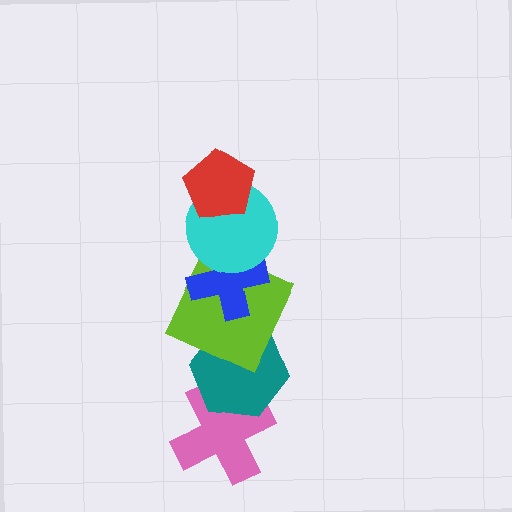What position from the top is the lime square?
The lime square is 4th from the top.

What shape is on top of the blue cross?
The cyan circle is on top of the blue cross.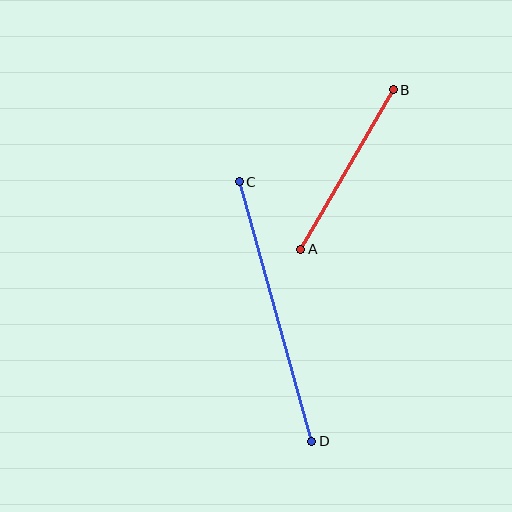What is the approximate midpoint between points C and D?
The midpoint is at approximately (275, 312) pixels.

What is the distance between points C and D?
The distance is approximately 269 pixels.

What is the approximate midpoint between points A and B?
The midpoint is at approximately (347, 170) pixels.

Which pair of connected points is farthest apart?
Points C and D are farthest apart.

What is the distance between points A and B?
The distance is approximately 184 pixels.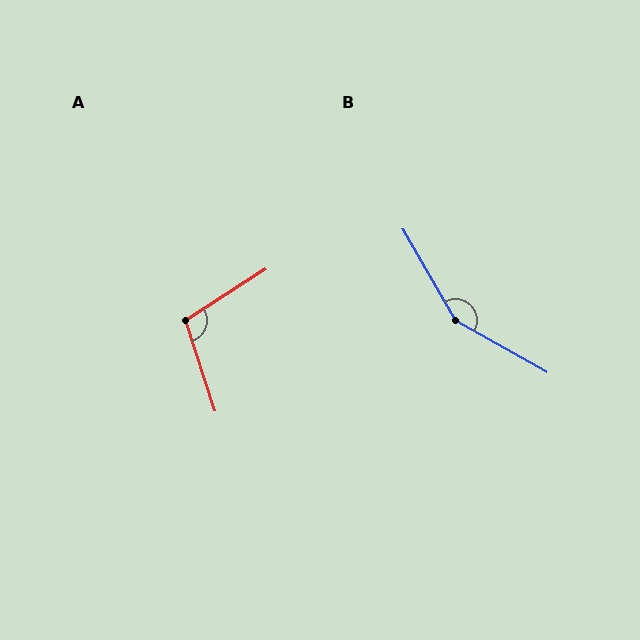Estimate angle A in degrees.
Approximately 104 degrees.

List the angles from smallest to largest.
A (104°), B (149°).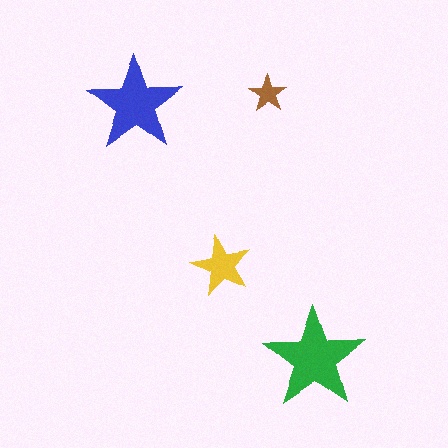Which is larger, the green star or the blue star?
The green one.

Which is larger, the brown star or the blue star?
The blue one.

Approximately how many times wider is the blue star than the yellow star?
About 1.5 times wider.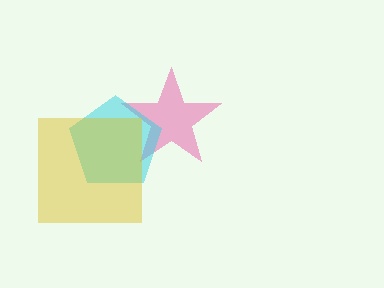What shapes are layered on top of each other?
The layered shapes are: a pink star, a cyan pentagon, a yellow square.